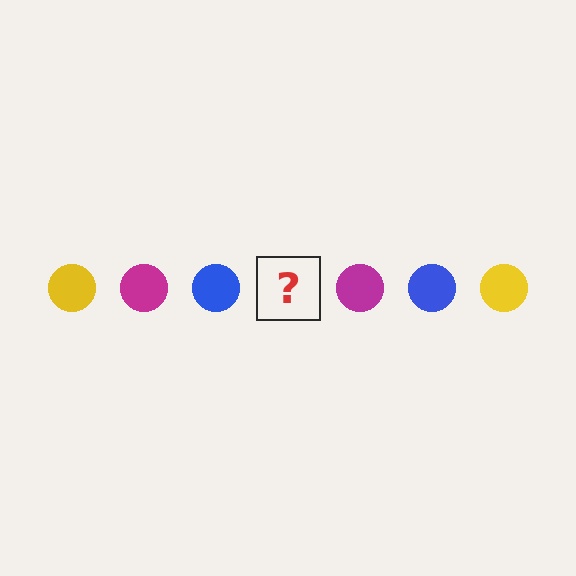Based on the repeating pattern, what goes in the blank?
The blank should be a yellow circle.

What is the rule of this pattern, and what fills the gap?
The rule is that the pattern cycles through yellow, magenta, blue circles. The gap should be filled with a yellow circle.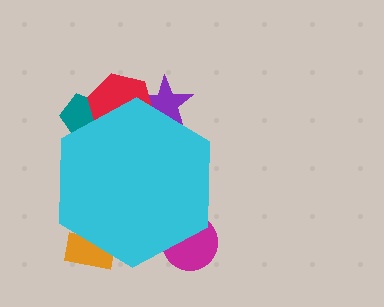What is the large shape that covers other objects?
A cyan hexagon.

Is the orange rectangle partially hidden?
Yes, the orange rectangle is partially hidden behind the cyan hexagon.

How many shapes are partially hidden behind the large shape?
5 shapes are partially hidden.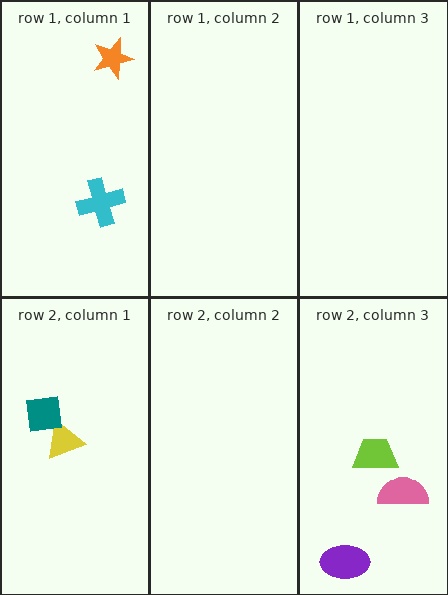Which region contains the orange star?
The row 1, column 1 region.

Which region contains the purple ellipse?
The row 2, column 3 region.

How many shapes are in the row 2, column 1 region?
2.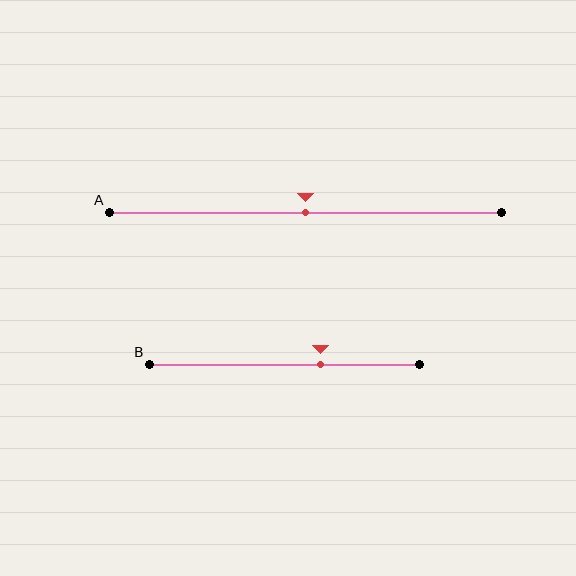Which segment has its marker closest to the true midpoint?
Segment A has its marker closest to the true midpoint.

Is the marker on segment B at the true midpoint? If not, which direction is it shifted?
No, the marker on segment B is shifted to the right by about 14% of the segment length.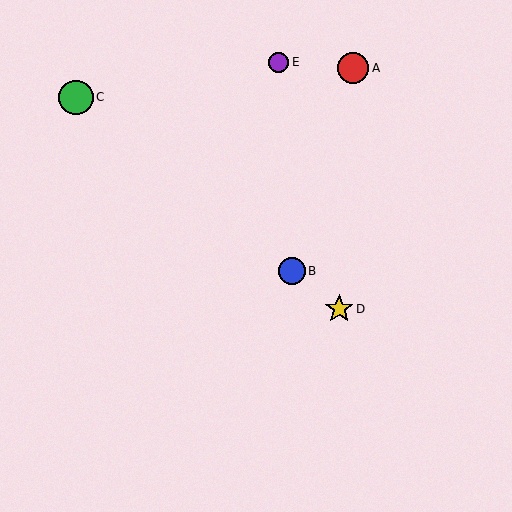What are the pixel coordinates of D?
Object D is at (339, 309).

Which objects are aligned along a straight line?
Objects B, C, D are aligned along a straight line.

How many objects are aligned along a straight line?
3 objects (B, C, D) are aligned along a straight line.